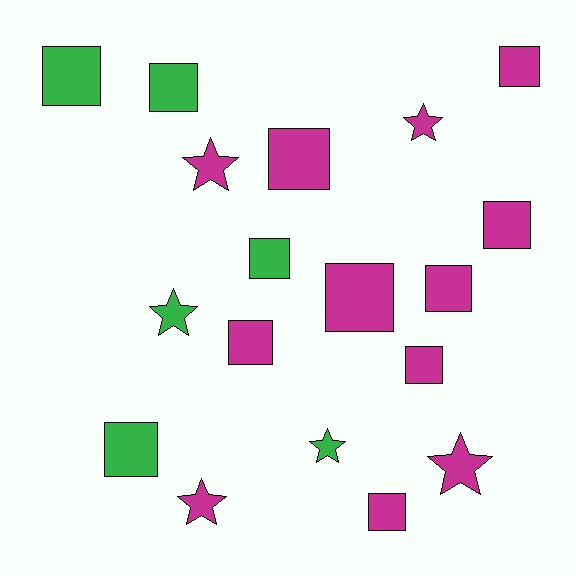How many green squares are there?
There are 4 green squares.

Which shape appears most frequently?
Square, with 12 objects.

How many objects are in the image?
There are 18 objects.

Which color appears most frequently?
Magenta, with 12 objects.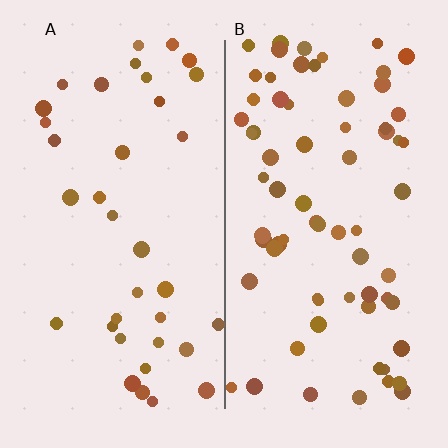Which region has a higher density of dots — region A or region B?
B (the right).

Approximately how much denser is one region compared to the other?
Approximately 1.9× — region B over region A.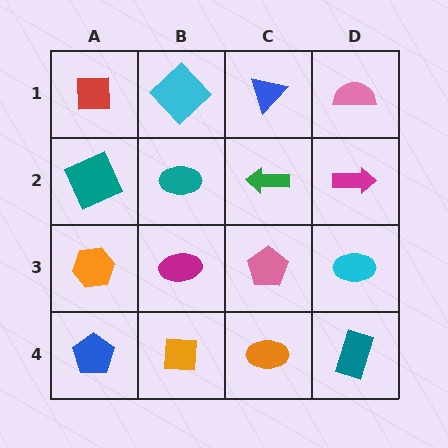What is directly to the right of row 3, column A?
A magenta ellipse.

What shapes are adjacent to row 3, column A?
A teal square (row 2, column A), a blue pentagon (row 4, column A), a magenta ellipse (row 3, column B).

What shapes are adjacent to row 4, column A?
An orange hexagon (row 3, column A), an orange square (row 4, column B).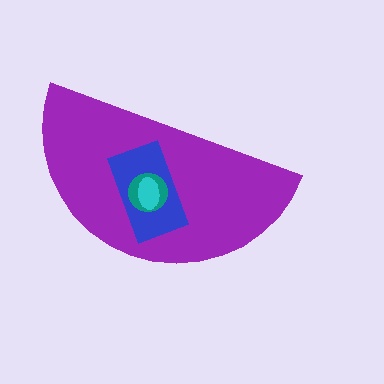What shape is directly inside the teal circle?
The cyan ellipse.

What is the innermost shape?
The cyan ellipse.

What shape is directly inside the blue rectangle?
The teal circle.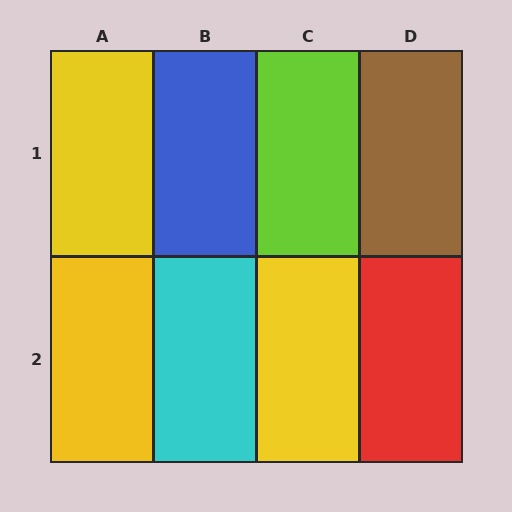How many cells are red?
1 cell is red.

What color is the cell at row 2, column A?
Yellow.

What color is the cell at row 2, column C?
Yellow.